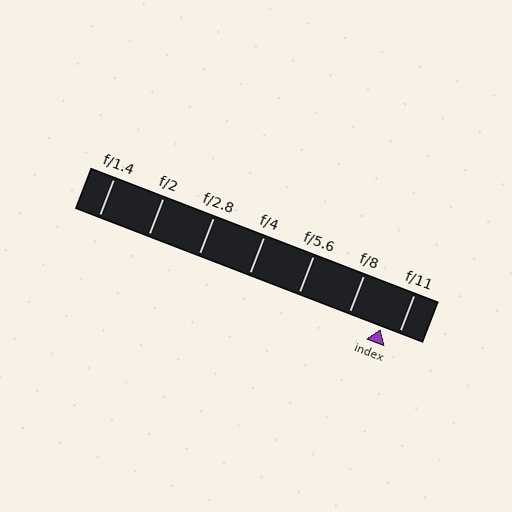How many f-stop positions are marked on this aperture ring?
There are 7 f-stop positions marked.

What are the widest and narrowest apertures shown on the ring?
The widest aperture shown is f/1.4 and the narrowest is f/11.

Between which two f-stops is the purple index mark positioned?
The index mark is between f/8 and f/11.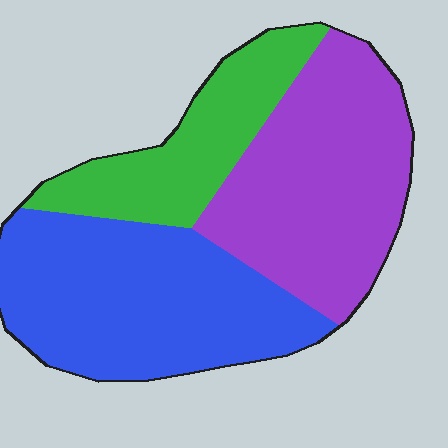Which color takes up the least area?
Green, at roughly 20%.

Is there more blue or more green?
Blue.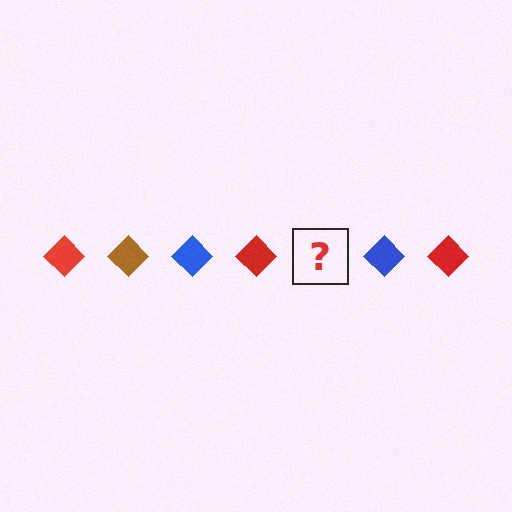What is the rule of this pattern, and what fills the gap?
The rule is that the pattern cycles through red, brown, blue diamonds. The gap should be filled with a brown diamond.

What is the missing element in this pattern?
The missing element is a brown diamond.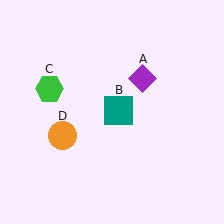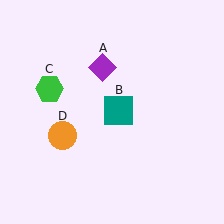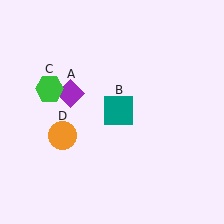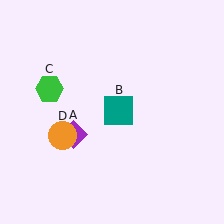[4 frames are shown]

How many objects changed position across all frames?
1 object changed position: purple diamond (object A).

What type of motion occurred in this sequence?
The purple diamond (object A) rotated counterclockwise around the center of the scene.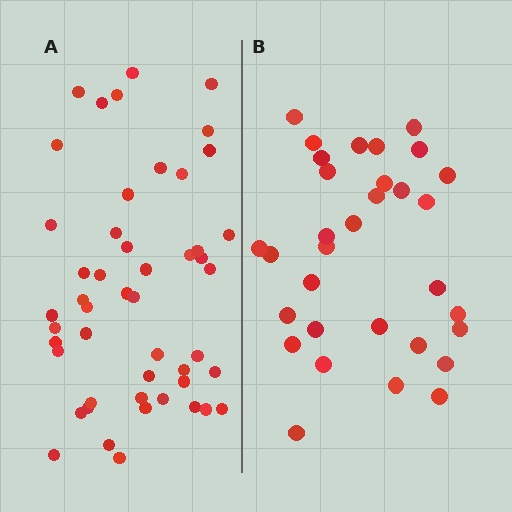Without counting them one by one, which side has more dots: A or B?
Region A (the left region) has more dots.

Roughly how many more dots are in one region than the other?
Region A has approximately 15 more dots than region B.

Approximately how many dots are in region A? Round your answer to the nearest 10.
About 50 dots. (The exact count is 49, which rounds to 50.)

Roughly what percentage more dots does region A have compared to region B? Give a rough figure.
About 55% more.